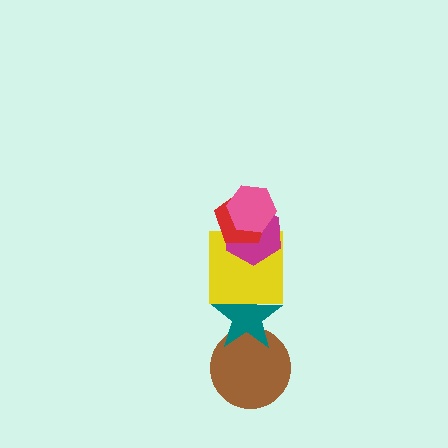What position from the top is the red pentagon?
The red pentagon is 2nd from the top.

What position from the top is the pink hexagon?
The pink hexagon is 1st from the top.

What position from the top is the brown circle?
The brown circle is 6th from the top.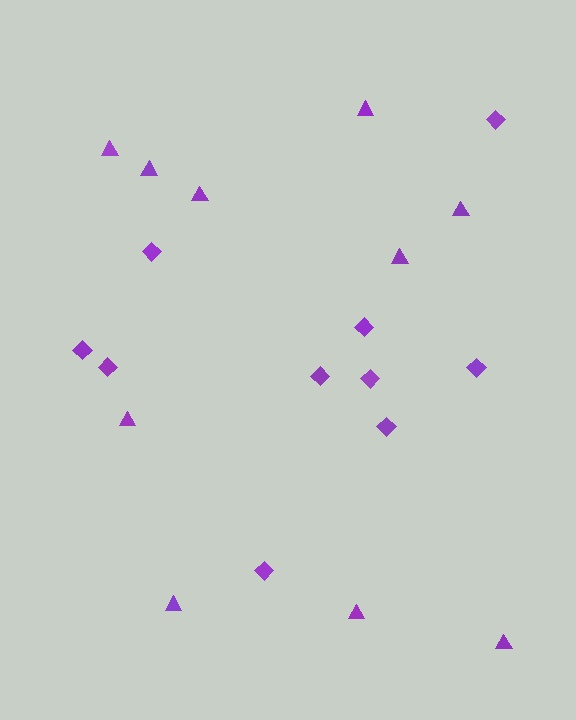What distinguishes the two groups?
There are 2 groups: one group of triangles (10) and one group of diamonds (10).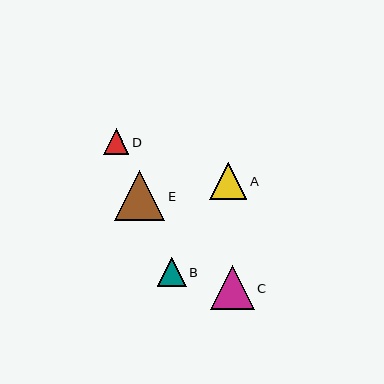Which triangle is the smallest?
Triangle D is the smallest with a size of approximately 25 pixels.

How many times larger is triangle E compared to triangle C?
Triangle E is approximately 1.1 times the size of triangle C.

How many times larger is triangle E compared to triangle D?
Triangle E is approximately 2.0 times the size of triangle D.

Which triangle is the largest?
Triangle E is the largest with a size of approximately 50 pixels.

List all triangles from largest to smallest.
From largest to smallest: E, C, A, B, D.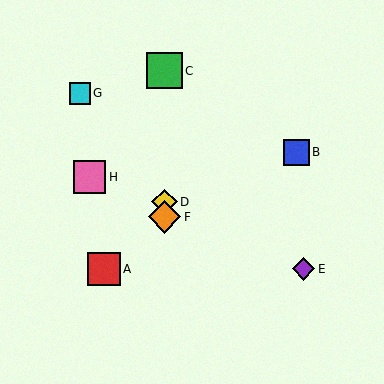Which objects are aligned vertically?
Objects C, D, F are aligned vertically.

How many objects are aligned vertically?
3 objects (C, D, F) are aligned vertically.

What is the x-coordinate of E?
Object E is at x≈304.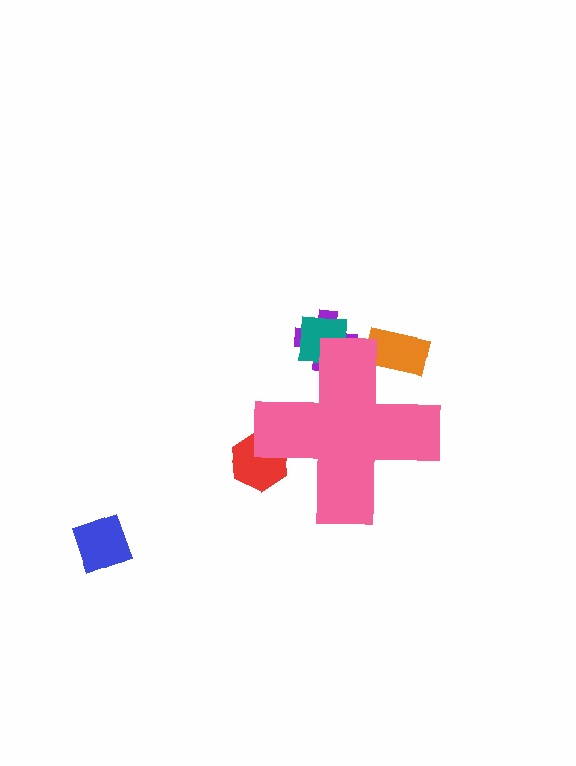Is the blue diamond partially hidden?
No, the blue diamond is fully visible.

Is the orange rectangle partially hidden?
Yes, the orange rectangle is partially hidden behind the pink cross.